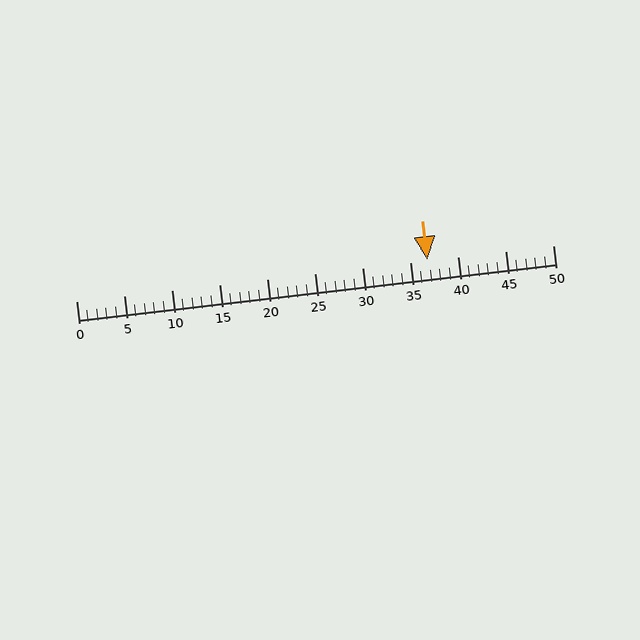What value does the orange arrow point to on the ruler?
The orange arrow points to approximately 37.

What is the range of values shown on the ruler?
The ruler shows values from 0 to 50.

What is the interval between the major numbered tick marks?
The major tick marks are spaced 5 units apart.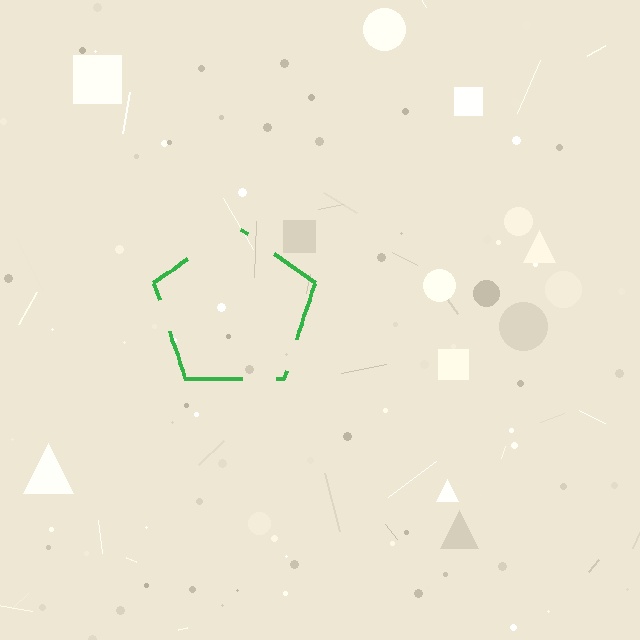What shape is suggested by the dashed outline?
The dashed outline suggests a pentagon.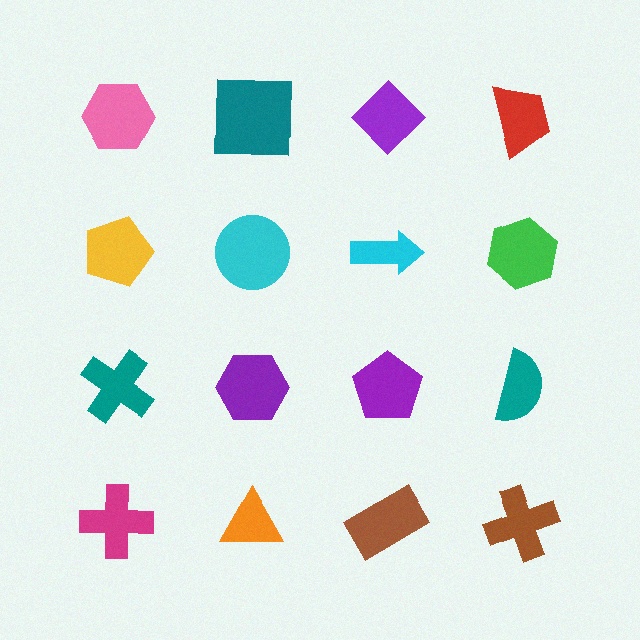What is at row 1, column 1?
A pink hexagon.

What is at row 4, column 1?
A magenta cross.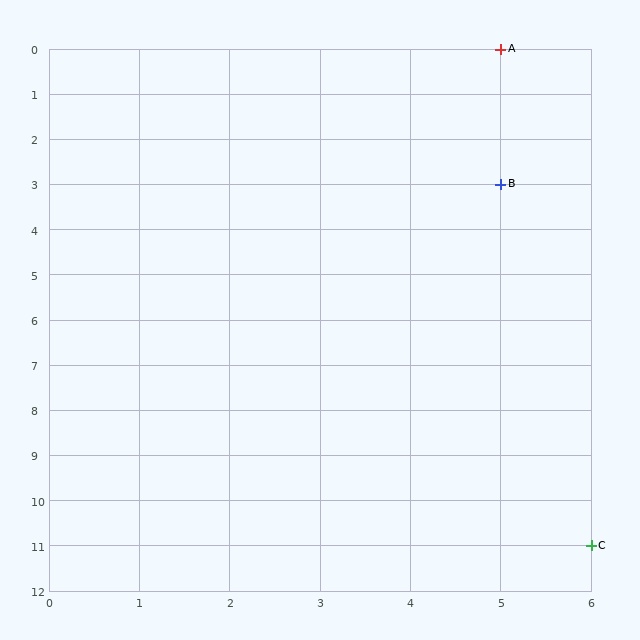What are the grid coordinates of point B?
Point B is at grid coordinates (5, 3).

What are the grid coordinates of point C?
Point C is at grid coordinates (6, 11).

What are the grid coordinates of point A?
Point A is at grid coordinates (5, 0).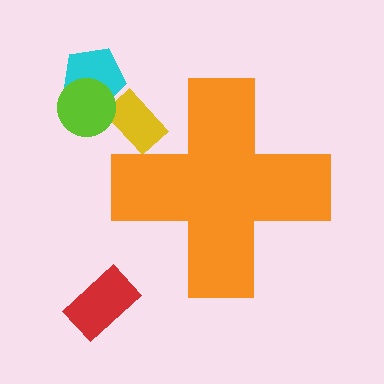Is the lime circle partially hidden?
No, the lime circle is fully visible.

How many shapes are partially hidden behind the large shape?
1 shape is partially hidden.